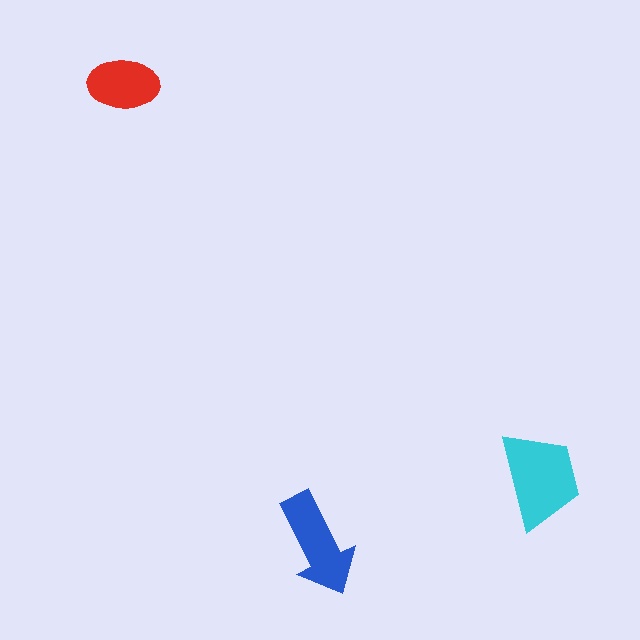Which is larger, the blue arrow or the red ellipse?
The blue arrow.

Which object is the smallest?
The red ellipse.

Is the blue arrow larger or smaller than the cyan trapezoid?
Smaller.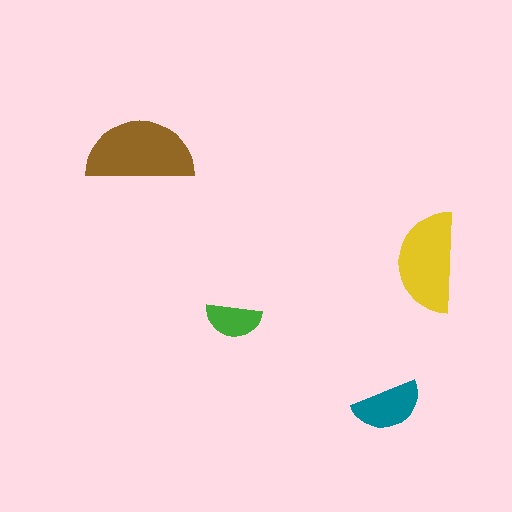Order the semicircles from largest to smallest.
the brown one, the yellow one, the teal one, the green one.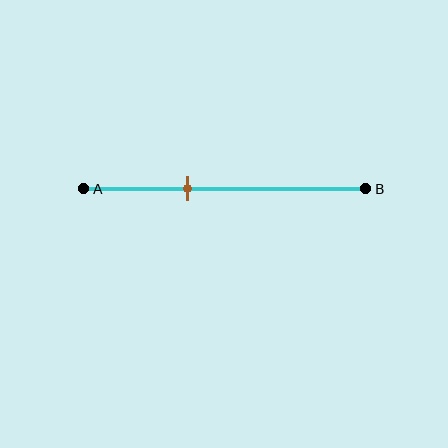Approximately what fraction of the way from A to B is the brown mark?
The brown mark is approximately 35% of the way from A to B.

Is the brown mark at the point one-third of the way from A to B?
No, the mark is at about 35% from A, not at the 33% one-third point.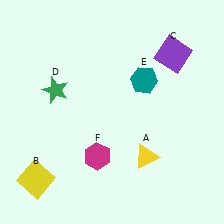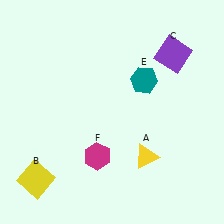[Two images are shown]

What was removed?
The green star (D) was removed in Image 2.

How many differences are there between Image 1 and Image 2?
There is 1 difference between the two images.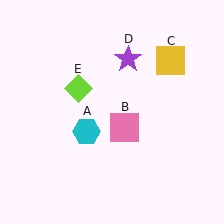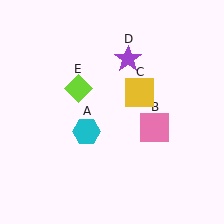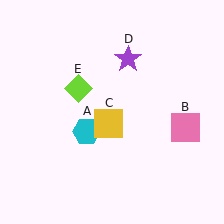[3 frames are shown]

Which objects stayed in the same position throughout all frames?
Cyan hexagon (object A) and purple star (object D) and lime diamond (object E) remained stationary.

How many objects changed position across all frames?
2 objects changed position: pink square (object B), yellow square (object C).